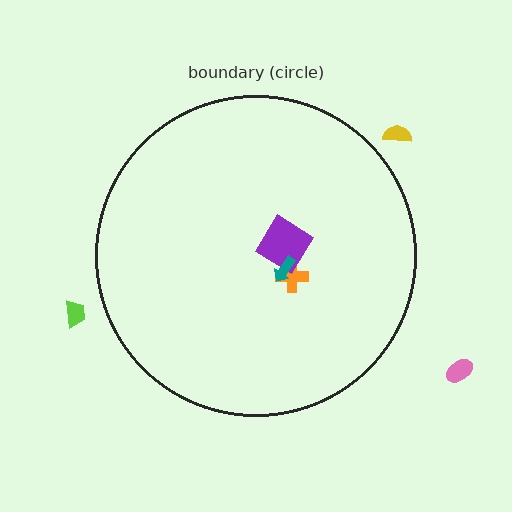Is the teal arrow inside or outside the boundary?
Inside.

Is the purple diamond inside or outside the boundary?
Inside.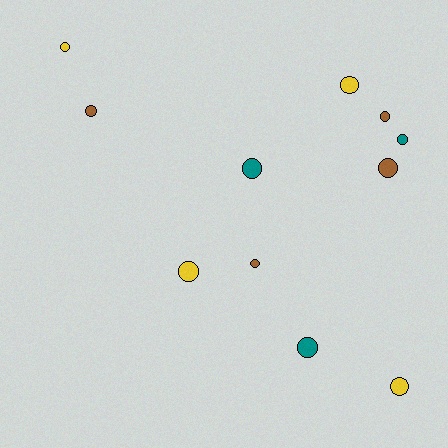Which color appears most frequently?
Brown, with 4 objects.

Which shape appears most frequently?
Circle, with 11 objects.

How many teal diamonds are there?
There are no teal diamonds.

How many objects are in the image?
There are 11 objects.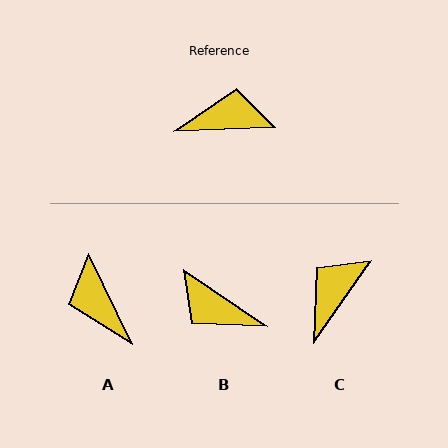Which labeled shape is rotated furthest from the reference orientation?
B, about 144 degrees away.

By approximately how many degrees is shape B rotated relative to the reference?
Approximately 144 degrees counter-clockwise.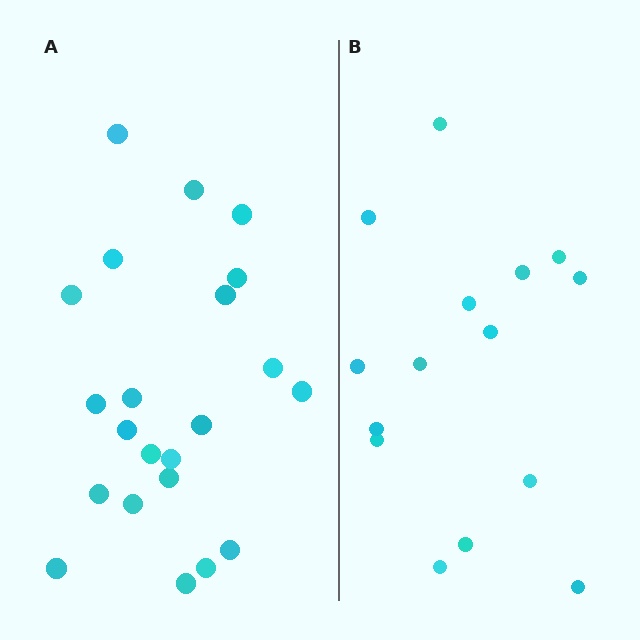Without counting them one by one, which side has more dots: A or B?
Region A (the left region) has more dots.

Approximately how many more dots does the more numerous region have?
Region A has roughly 8 or so more dots than region B.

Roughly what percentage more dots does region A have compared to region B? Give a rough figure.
About 45% more.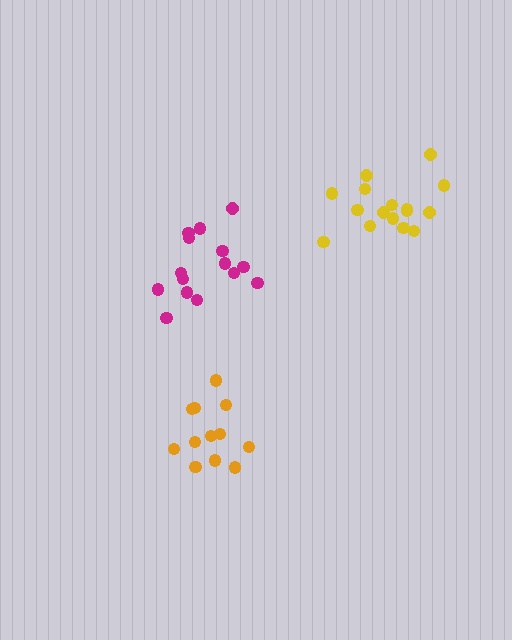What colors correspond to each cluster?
The clusters are colored: yellow, magenta, orange.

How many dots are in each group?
Group 1: 16 dots, Group 2: 15 dots, Group 3: 12 dots (43 total).